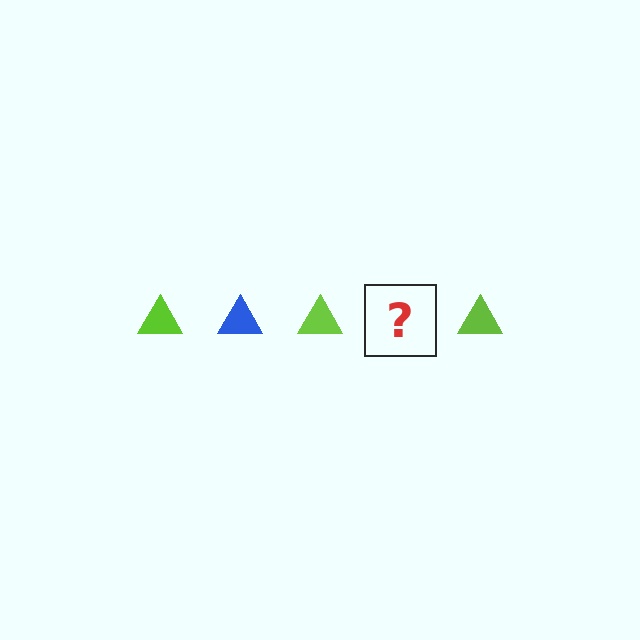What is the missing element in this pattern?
The missing element is a blue triangle.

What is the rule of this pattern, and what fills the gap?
The rule is that the pattern cycles through lime, blue triangles. The gap should be filled with a blue triangle.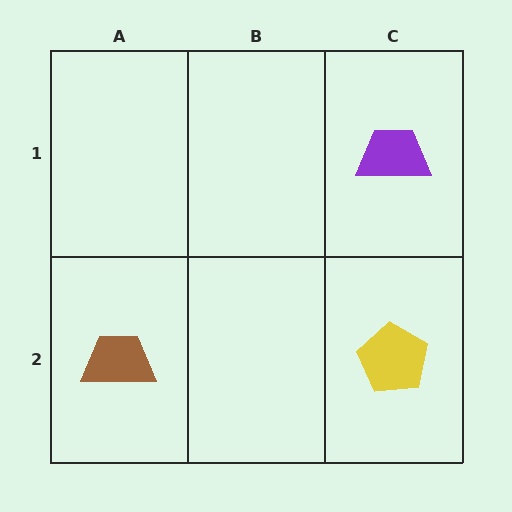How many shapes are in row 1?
1 shape.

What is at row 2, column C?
A yellow pentagon.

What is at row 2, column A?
A brown trapezoid.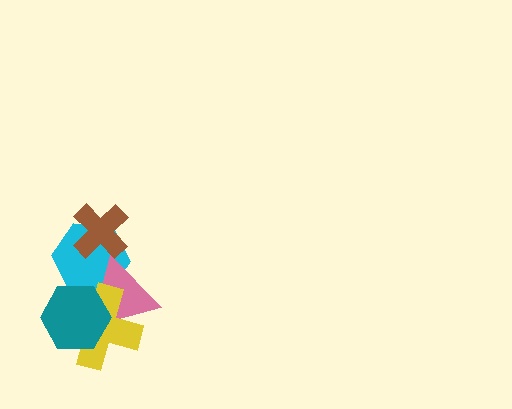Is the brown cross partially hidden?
No, no other shape covers it.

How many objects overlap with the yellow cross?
3 objects overlap with the yellow cross.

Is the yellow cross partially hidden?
Yes, it is partially covered by another shape.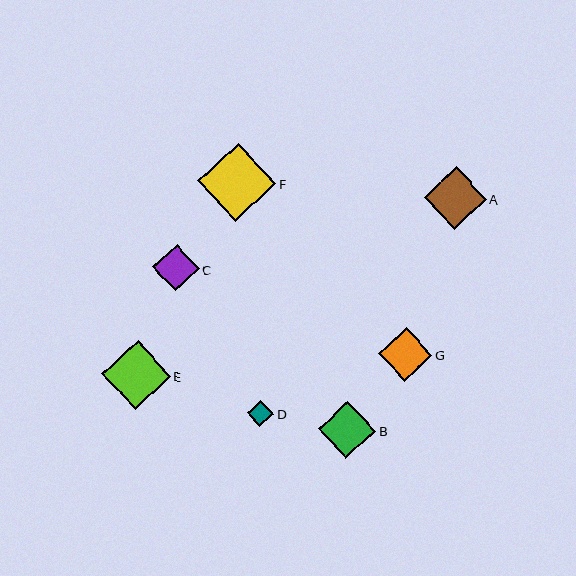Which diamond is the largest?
Diamond F is the largest with a size of approximately 78 pixels.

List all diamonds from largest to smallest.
From largest to smallest: F, E, A, B, G, C, D.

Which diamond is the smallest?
Diamond D is the smallest with a size of approximately 26 pixels.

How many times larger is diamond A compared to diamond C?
Diamond A is approximately 1.3 times the size of diamond C.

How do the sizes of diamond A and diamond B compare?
Diamond A and diamond B are approximately the same size.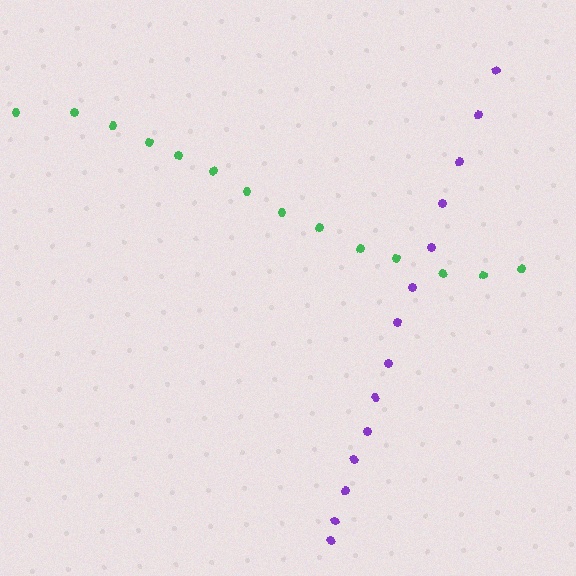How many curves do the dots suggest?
There are 2 distinct paths.